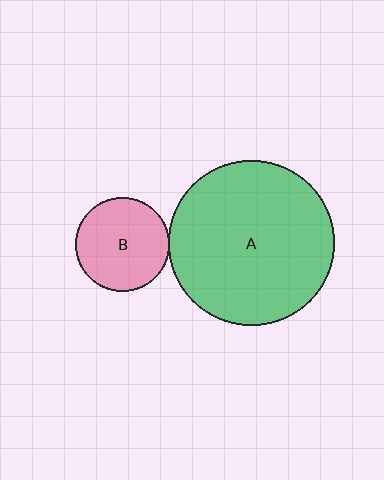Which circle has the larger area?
Circle A (green).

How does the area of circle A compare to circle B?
Approximately 3.1 times.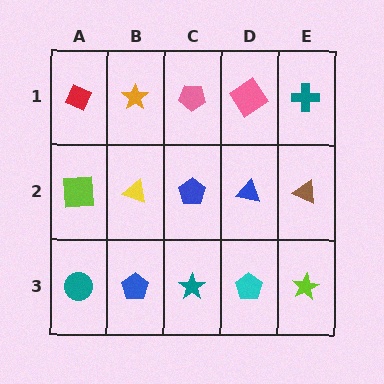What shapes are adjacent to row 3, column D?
A blue triangle (row 2, column D), a teal star (row 3, column C), a lime star (row 3, column E).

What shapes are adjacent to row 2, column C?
A pink pentagon (row 1, column C), a teal star (row 3, column C), a yellow triangle (row 2, column B), a blue triangle (row 2, column D).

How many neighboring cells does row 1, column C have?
3.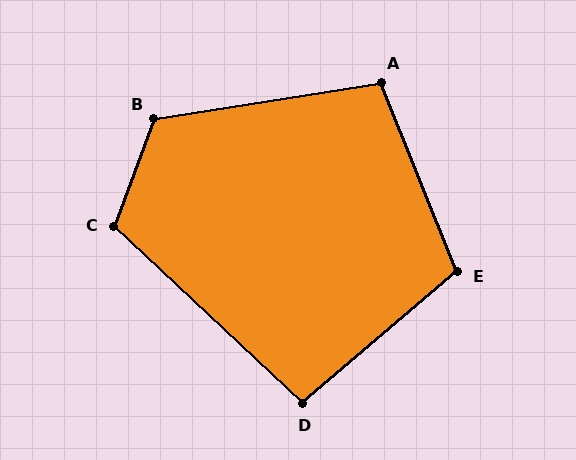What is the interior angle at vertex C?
Approximately 113 degrees (obtuse).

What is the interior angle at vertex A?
Approximately 103 degrees (obtuse).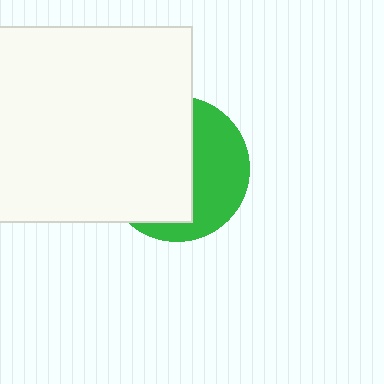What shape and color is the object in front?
The object in front is a white square.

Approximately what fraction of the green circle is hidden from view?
Roughly 59% of the green circle is hidden behind the white square.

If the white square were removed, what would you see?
You would see the complete green circle.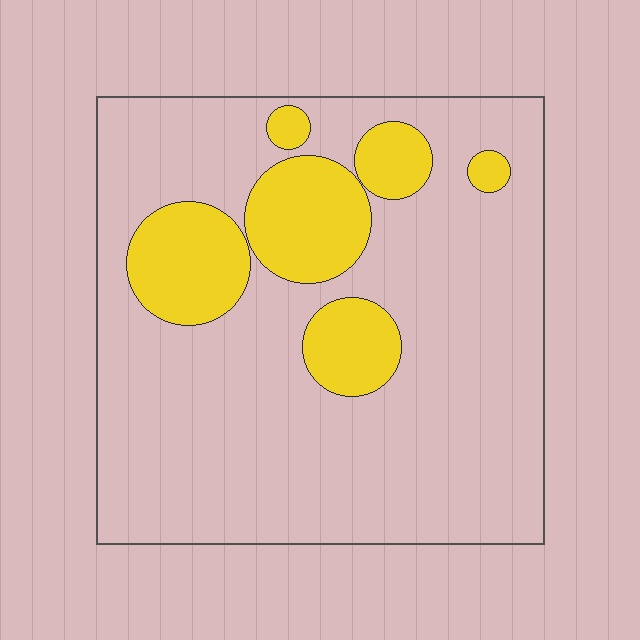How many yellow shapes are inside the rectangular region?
6.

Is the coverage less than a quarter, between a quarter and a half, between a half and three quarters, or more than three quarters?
Less than a quarter.